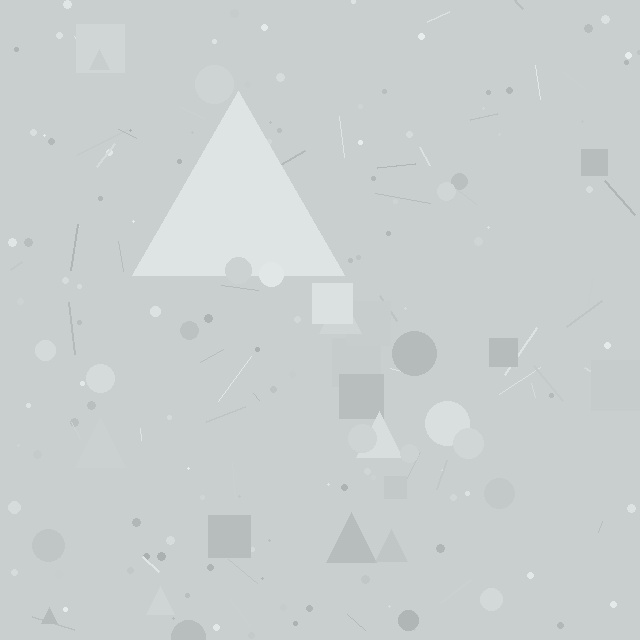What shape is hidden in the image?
A triangle is hidden in the image.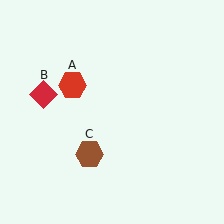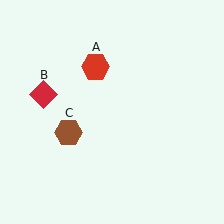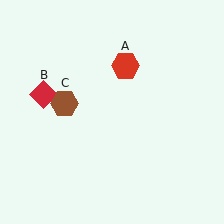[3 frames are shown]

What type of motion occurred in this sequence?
The red hexagon (object A), brown hexagon (object C) rotated clockwise around the center of the scene.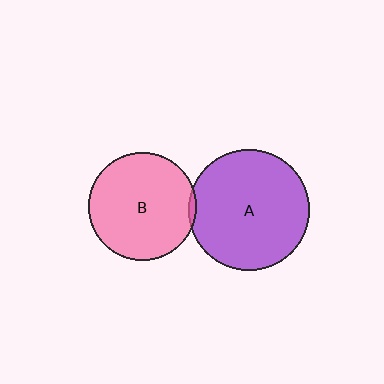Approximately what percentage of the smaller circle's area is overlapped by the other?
Approximately 5%.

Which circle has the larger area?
Circle A (purple).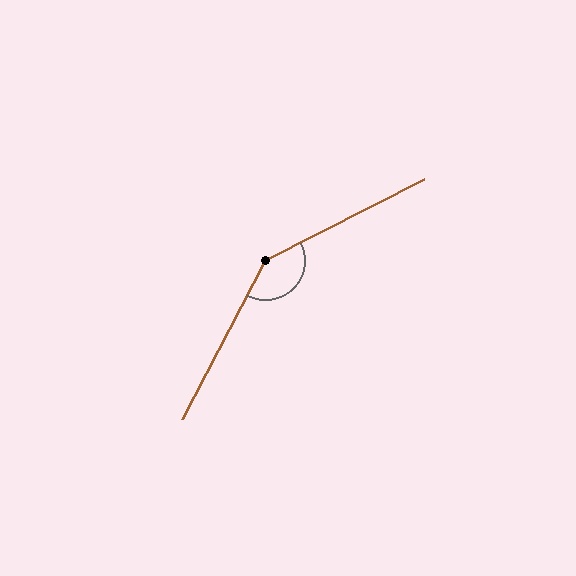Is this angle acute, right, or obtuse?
It is obtuse.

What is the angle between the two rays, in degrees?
Approximately 145 degrees.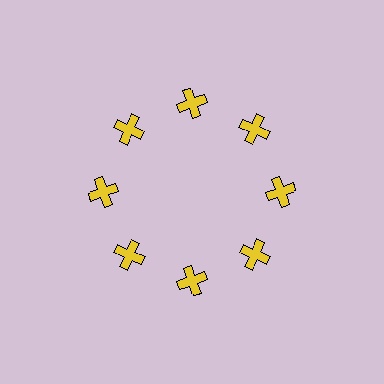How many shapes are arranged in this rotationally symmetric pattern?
There are 8 shapes, arranged in 8 groups of 1.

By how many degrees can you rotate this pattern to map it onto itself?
The pattern maps onto itself every 45 degrees of rotation.